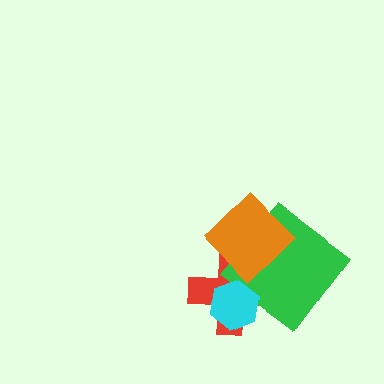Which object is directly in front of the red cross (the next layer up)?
The green diamond is directly in front of the red cross.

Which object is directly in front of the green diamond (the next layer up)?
The orange diamond is directly in front of the green diamond.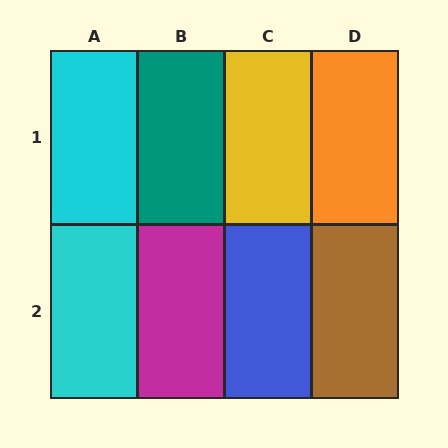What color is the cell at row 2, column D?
Brown.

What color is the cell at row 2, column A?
Cyan.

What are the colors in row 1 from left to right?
Cyan, teal, yellow, orange.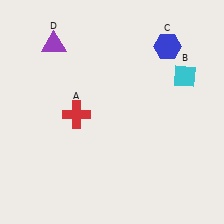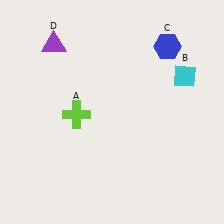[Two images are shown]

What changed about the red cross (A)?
In Image 1, A is red. In Image 2, it changed to lime.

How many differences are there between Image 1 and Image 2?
There is 1 difference between the two images.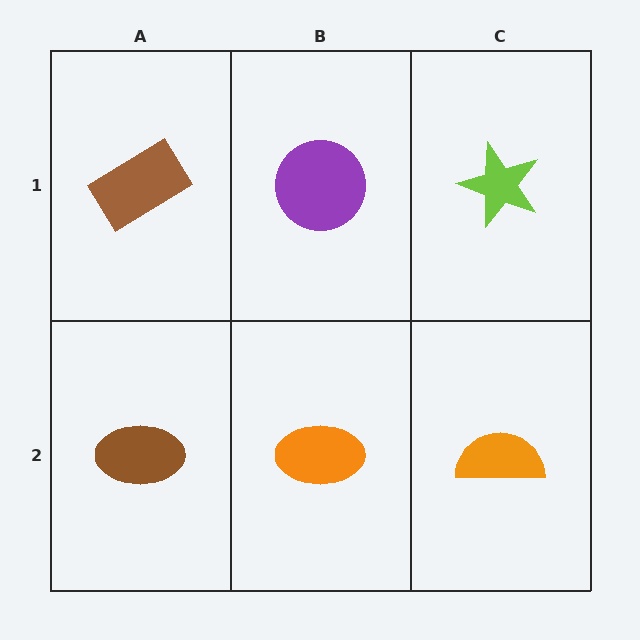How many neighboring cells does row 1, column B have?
3.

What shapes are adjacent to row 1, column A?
A brown ellipse (row 2, column A), a purple circle (row 1, column B).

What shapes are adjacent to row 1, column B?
An orange ellipse (row 2, column B), a brown rectangle (row 1, column A), a lime star (row 1, column C).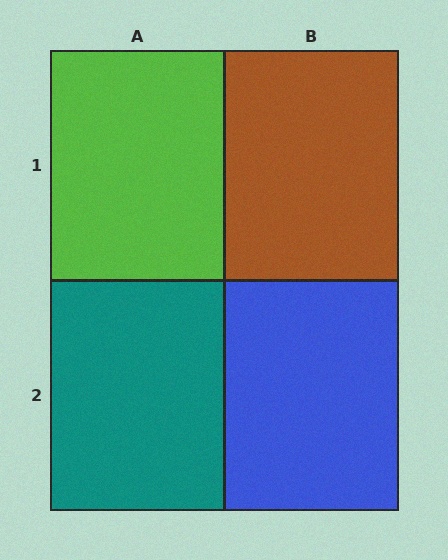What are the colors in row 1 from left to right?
Lime, brown.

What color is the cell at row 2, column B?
Blue.